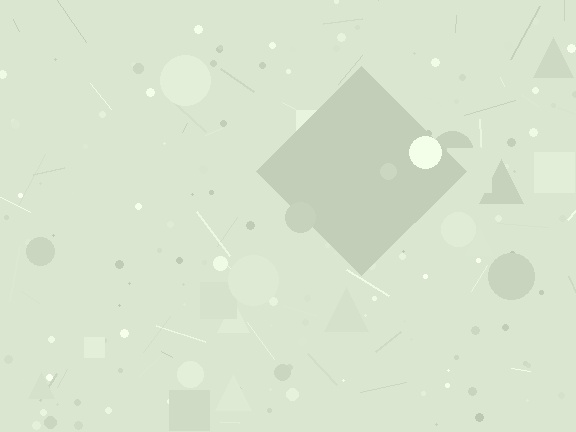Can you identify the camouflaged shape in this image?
The camouflaged shape is a diamond.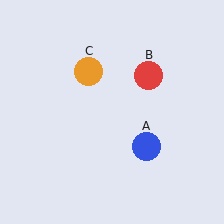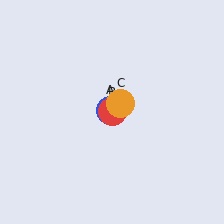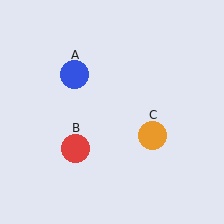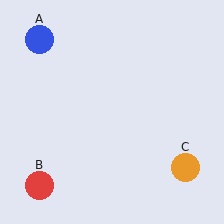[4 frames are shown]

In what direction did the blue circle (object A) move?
The blue circle (object A) moved up and to the left.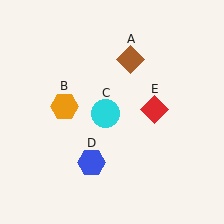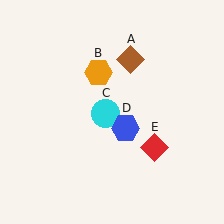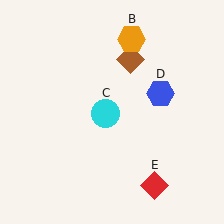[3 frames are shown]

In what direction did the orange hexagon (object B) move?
The orange hexagon (object B) moved up and to the right.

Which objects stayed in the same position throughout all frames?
Brown diamond (object A) and cyan circle (object C) remained stationary.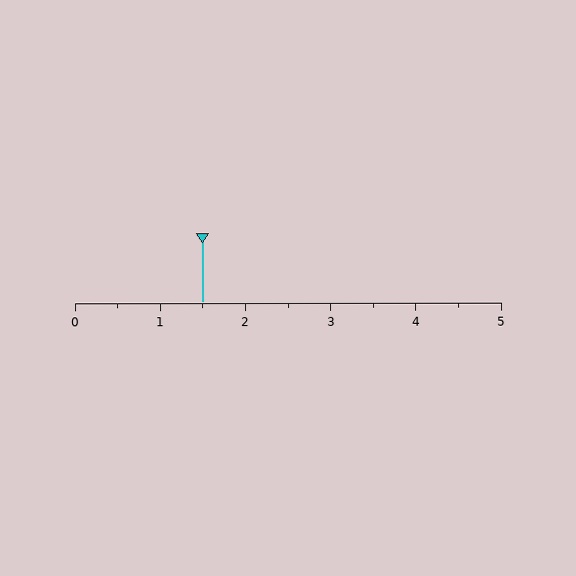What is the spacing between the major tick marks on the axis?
The major ticks are spaced 1 apart.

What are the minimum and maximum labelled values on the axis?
The axis runs from 0 to 5.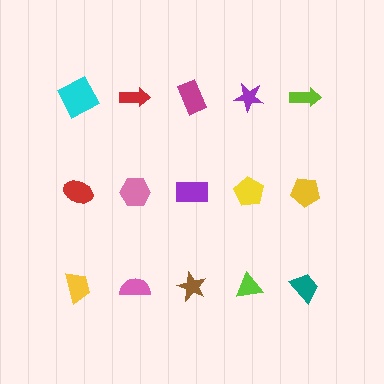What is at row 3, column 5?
A teal trapezoid.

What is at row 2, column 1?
A red ellipse.